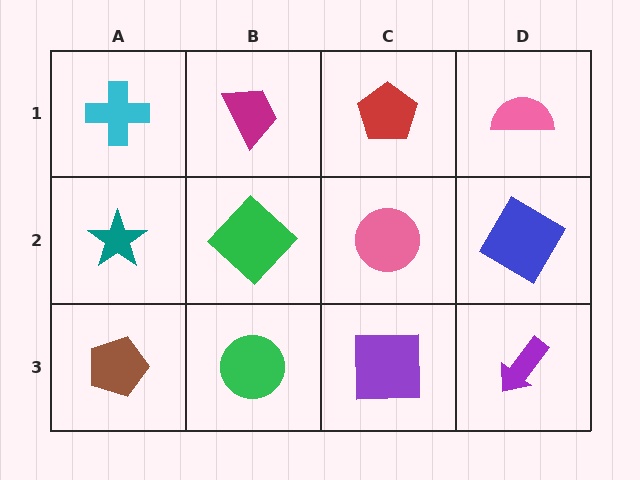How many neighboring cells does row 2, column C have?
4.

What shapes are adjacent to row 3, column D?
A blue diamond (row 2, column D), a purple square (row 3, column C).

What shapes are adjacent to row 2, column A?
A cyan cross (row 1, column A), a brown pentagon (row 3, column A), a green diamond (row 2, column B).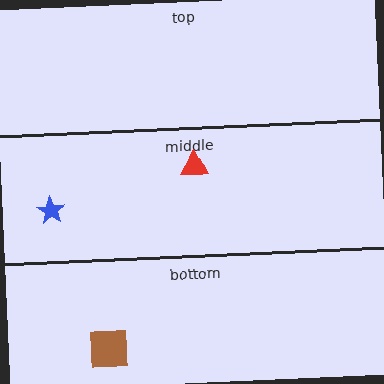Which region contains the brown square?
The bottom region.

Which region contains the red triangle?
The middle region.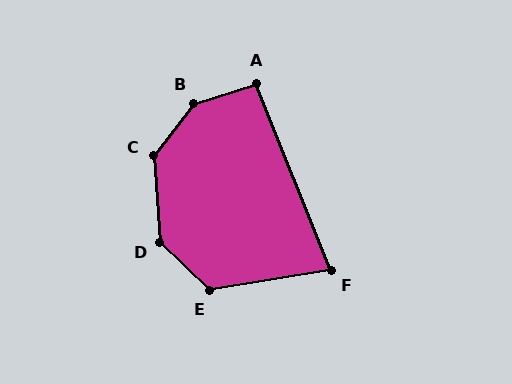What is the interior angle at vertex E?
Approximately 127 degrees (obtuse).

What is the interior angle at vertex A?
Approximately 94 degrees (approximately right).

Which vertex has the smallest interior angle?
F, at approximately 77 degrees.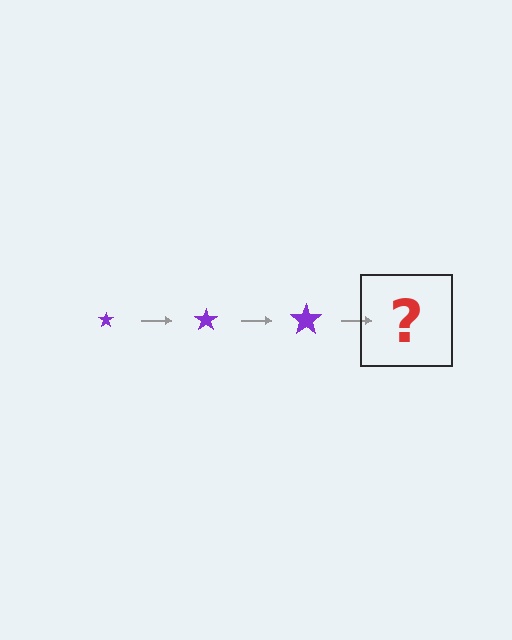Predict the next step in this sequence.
The next step is a purple star, larger than the previous one.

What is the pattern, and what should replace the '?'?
The pattern is that the star gets progressively larger each step. The '?' should be a purple star, larger than the previous one.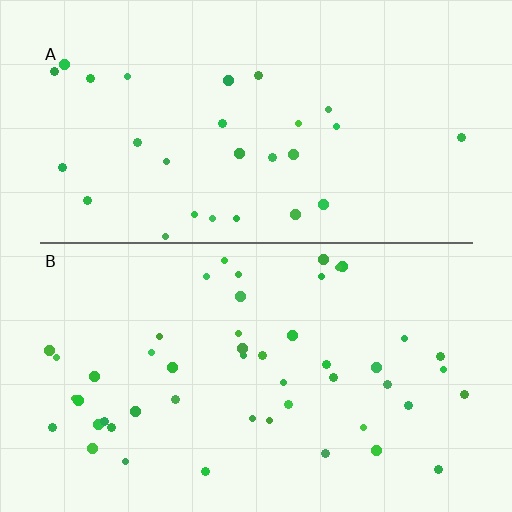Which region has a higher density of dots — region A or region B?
B (the bottom).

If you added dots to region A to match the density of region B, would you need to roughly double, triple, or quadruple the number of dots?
Approximately double.